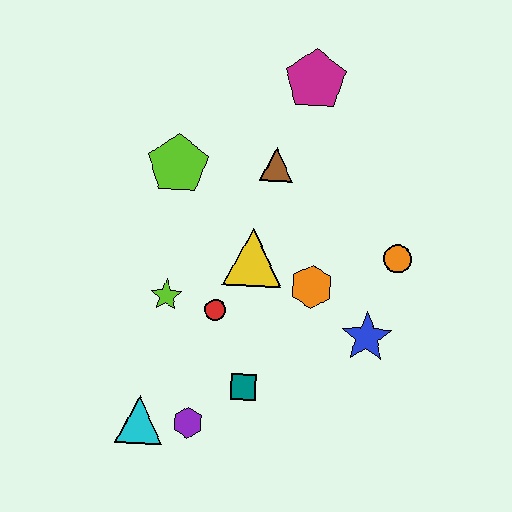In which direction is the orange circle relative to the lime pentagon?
The orange circle is to the right of the lime pentagon.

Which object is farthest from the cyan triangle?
The magenta pentagon is farthest from the cyan triangle.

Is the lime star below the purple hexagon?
No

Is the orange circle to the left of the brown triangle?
No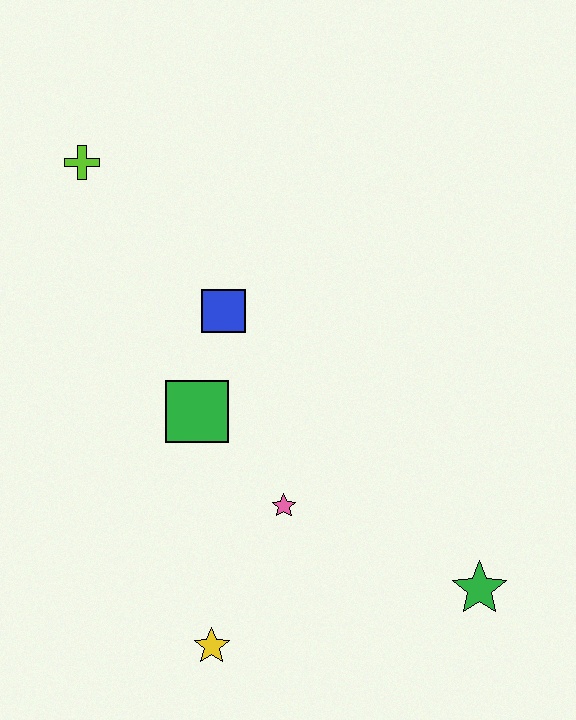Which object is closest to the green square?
The blue square is closest to the green square.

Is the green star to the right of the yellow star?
Yes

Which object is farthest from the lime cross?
The green star is farthest from the lime cross.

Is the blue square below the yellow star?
No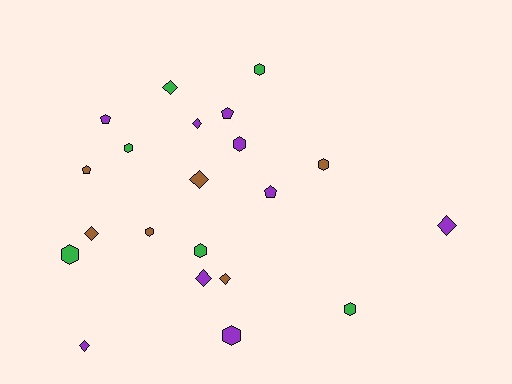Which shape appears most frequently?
Hexagon, with 9 objects.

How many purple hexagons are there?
There are 2 purple hexagons.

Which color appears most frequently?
Purple, with 9 objects.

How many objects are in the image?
There are 21 objects.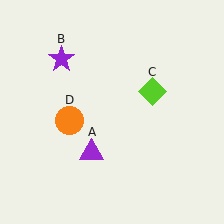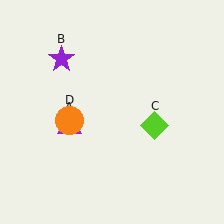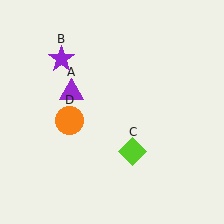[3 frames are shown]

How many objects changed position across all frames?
2 objects changed position: purple triangle (object A), lime diamond (object C).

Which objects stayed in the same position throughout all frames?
Purple star (object B) and orange circle (object D) remained stationary.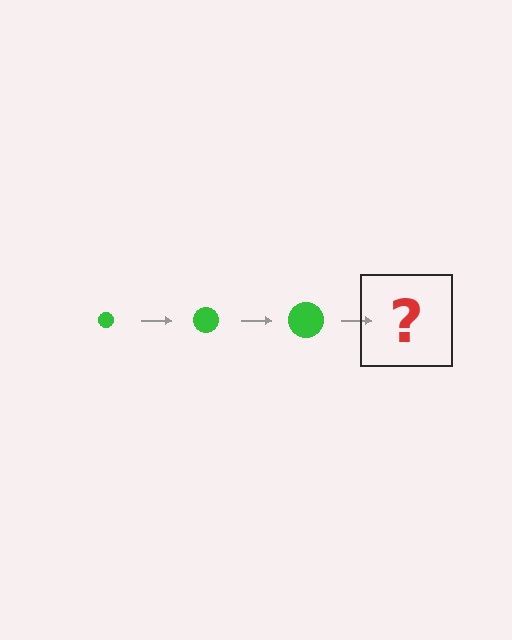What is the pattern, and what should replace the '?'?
The pattern is that the circle gets progressively larger each step. The '?' should be a green circle, larger than the previous one.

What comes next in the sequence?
The next element should be a green circle, larger than the previous one.